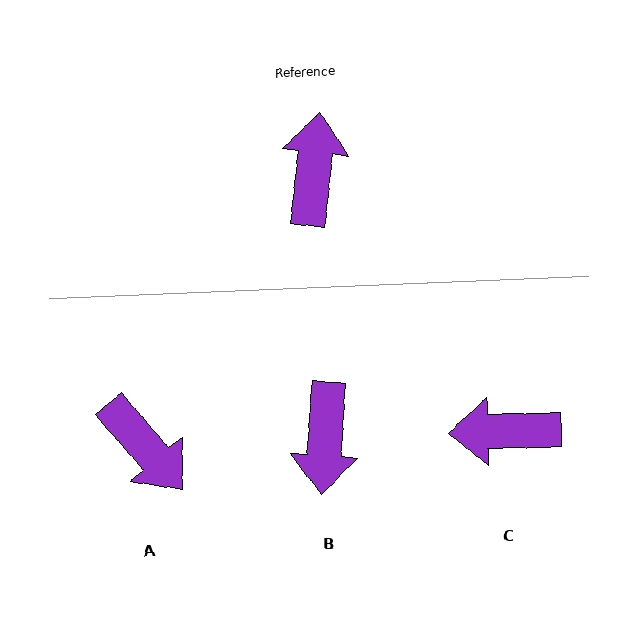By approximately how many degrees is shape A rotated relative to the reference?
Approximately 133 degrees clockwise.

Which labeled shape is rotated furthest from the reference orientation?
B, about 178 degrees away.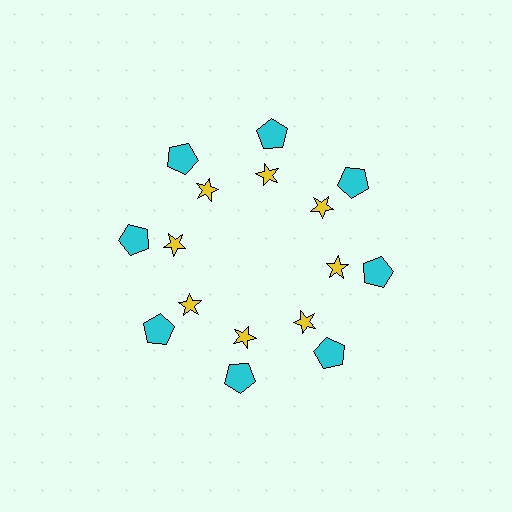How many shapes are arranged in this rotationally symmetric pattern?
There are 16 shapes, arranged in 8 groups of 2.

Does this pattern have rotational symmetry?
Yes, this pattern has 8-fold rotational symmetry. It looks the same after rotating 45 degrees around the center.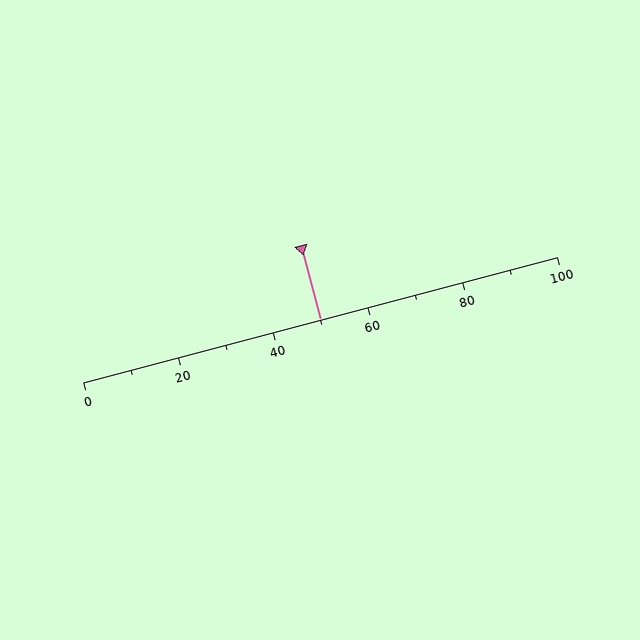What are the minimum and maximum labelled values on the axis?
The axis runs from 0 to 100.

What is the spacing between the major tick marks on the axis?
The major ticks are spaced 20 apart.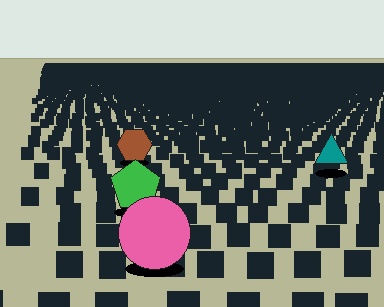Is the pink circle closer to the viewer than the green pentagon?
Yes. The pink circle is closer — you can tell from the texture gradient: the ground texture is coarser near it.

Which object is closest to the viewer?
The pink circle is closest. The texture marks near it are larger and more spread out.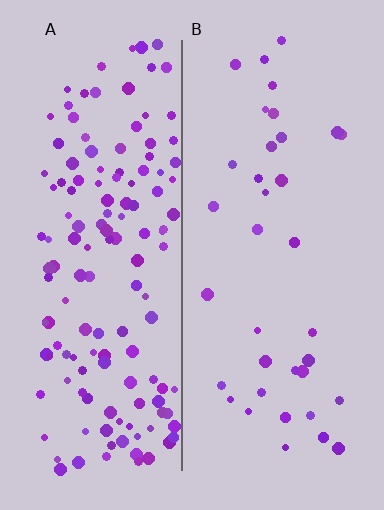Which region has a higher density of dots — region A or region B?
A (the left).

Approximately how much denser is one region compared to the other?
Approximately 4.0× — region A over region B.